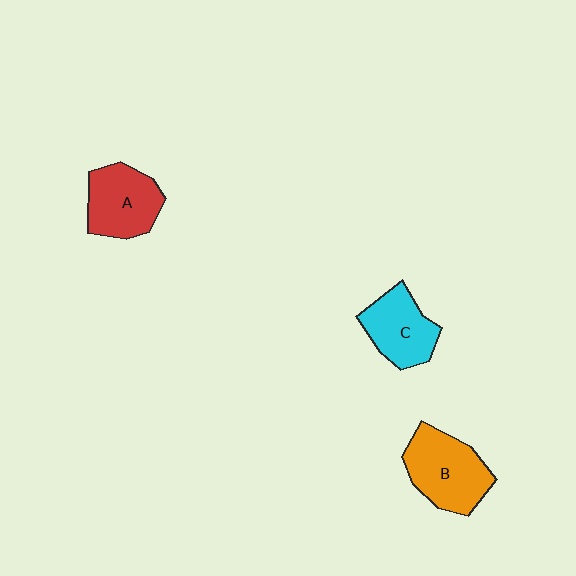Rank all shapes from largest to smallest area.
From largest to smallest: B (orange), A (red), C (cyan).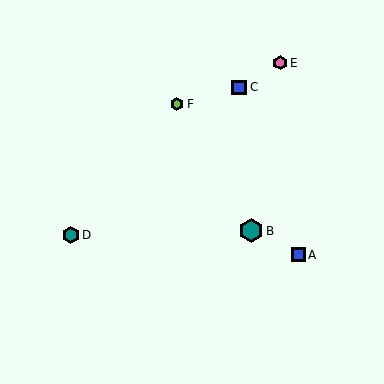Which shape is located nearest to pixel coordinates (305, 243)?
The blue square (labeled A) at (299, 255) is nearest to that location.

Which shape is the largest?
The teal hexagon (labeled B) is the largest.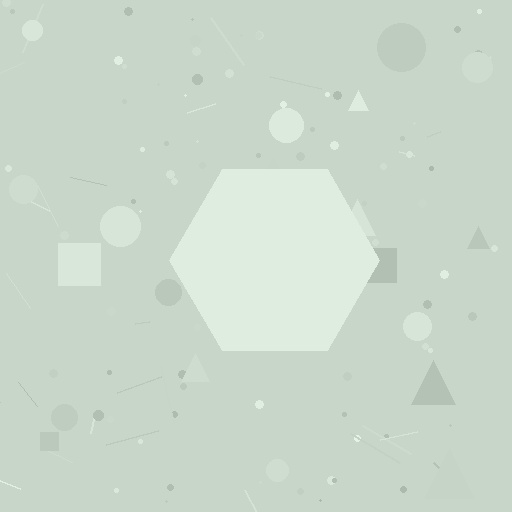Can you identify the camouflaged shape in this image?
The camouflaged shape is a hexagon.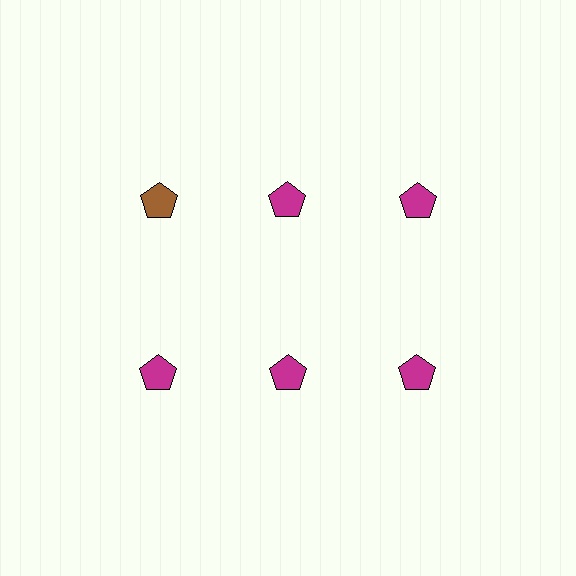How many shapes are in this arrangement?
There are 6 shapes arranged in a grid pattern.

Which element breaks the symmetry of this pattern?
The brown pentagon in the top row, leftmost column breaks the symmetry. All other shapes are magenta pentagons.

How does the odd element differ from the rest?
It has a different color: brown instead of magenta.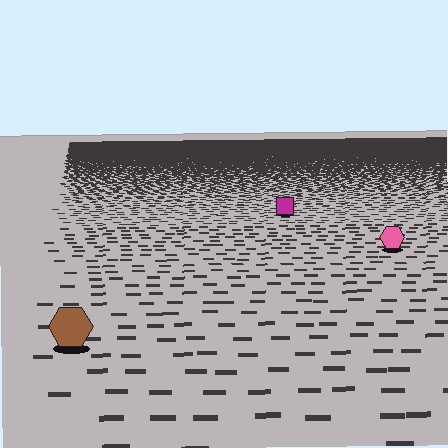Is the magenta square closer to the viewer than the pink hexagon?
No. The pink hexagon is closer — you can tell from the texture gradient: the ground texture is coarser near it.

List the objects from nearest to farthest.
From nearest to farthest: the brown hexagon, the pink hexagon, the magenta square.